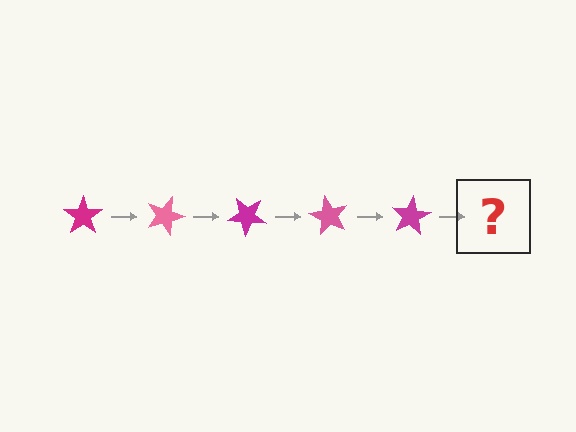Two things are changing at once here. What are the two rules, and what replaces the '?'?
The two rules are that it rotates 20 degrees each step and the color cycles through magenta and pink. The '?' should be a pink star, rotated 100 degrees from the start.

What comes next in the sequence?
The next element should be a pink star, rotated 100 degrees from the start.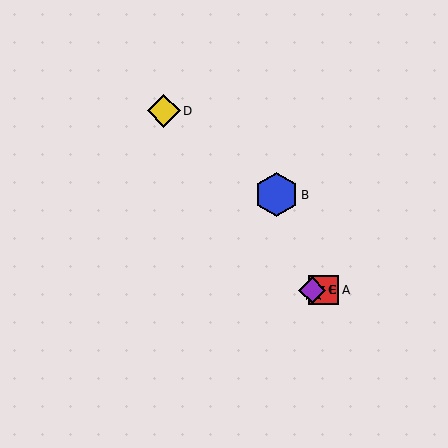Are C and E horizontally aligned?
Yes, both are at y≈290.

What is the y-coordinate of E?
Object E is at y≈290.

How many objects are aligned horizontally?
3 objects (A, C, E) are aligned horizontally.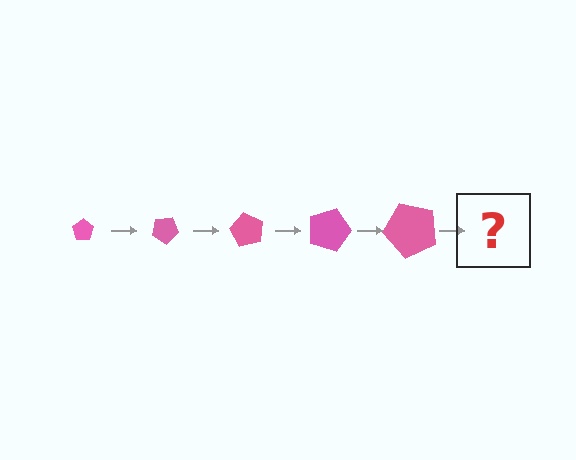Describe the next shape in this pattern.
It should be a pentagon, larger than the previous one and rotated 150 degrees from the start.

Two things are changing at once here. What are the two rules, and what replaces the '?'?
The two rules are that the pentagon grows larger each step and it rotates 30 degrees each step. The '?' should be a pentagon, larger than the previous one and rotated 150 degrees from the start.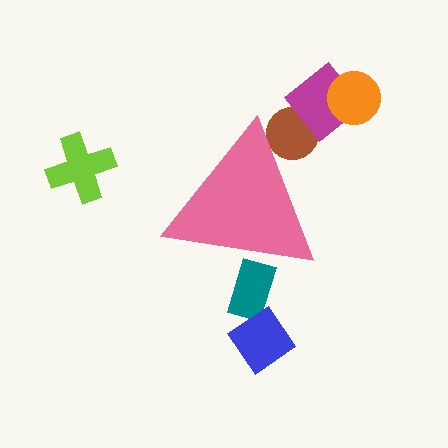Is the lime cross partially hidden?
No, the lime cross is fully visible.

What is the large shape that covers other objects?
A pink triangle.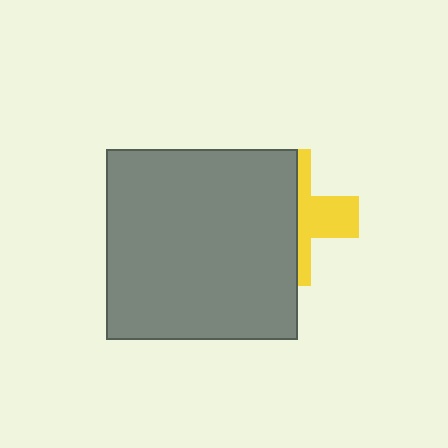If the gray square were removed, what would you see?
You would see the complete yellow cross.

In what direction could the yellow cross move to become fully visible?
The yellow cross could move right. That would shift it out from behind the gray square entirely.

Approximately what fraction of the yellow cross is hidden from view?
Roughly 60% of the yellow cross is hidden behind the gray square.